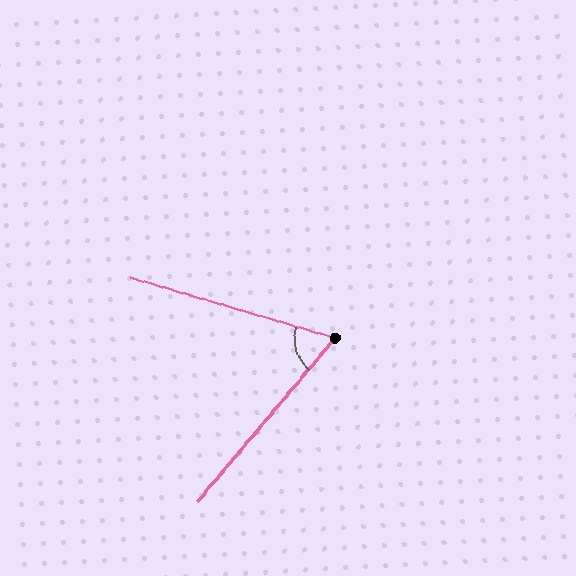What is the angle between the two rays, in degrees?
Approximately 66 degrees.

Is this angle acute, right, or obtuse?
It is acute.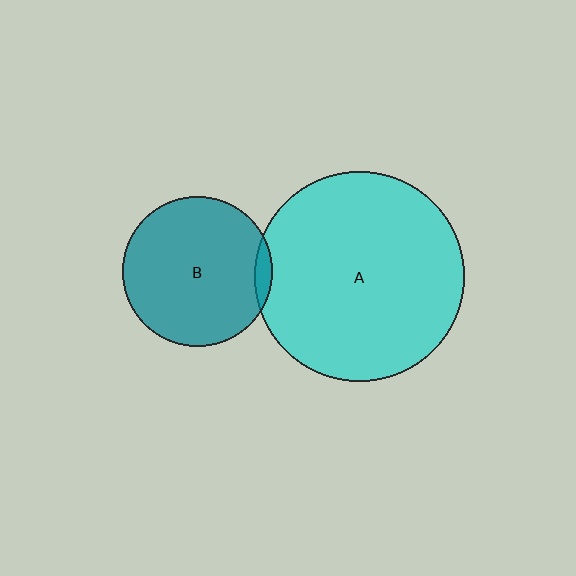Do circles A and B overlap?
Yes.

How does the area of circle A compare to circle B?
Approximately 2.0 times.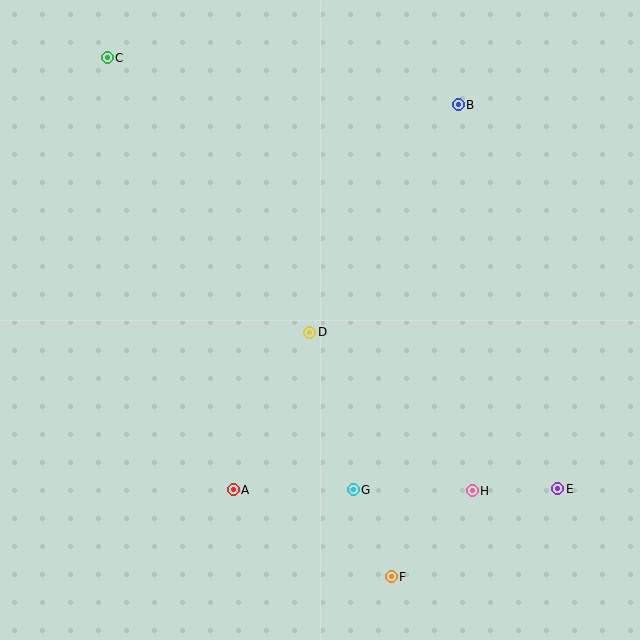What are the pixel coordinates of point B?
Point B is at (458, 105).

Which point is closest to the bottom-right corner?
Point E is closest to the bottom-right corner.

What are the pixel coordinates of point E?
Point E is at (558, 489).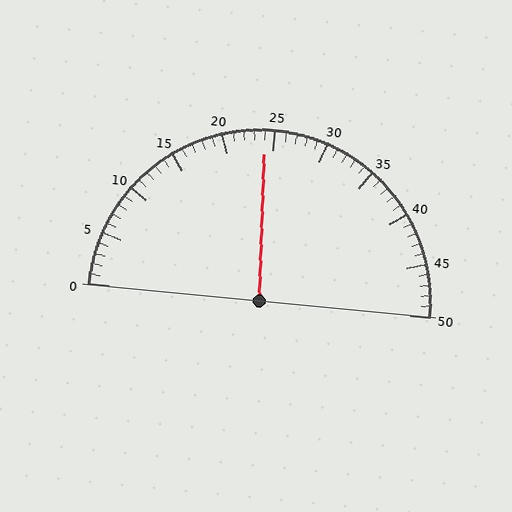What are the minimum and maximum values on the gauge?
The gauge ranges from 0 to 50.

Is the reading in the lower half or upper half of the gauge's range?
The reading is in the lower half of the range (0 to 50).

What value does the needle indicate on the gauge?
The needle indicates approximately 24.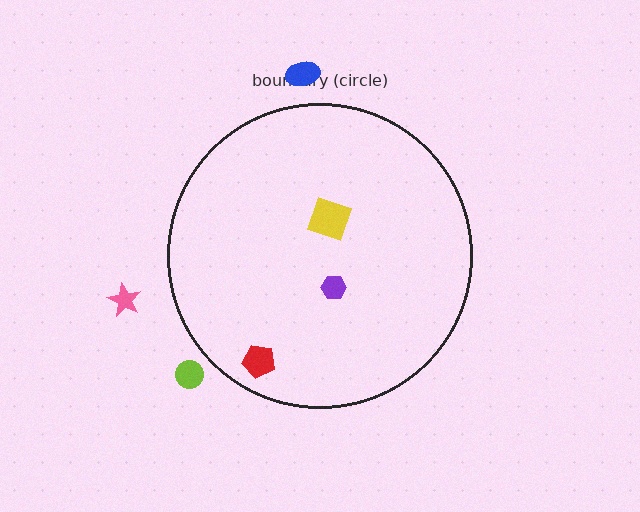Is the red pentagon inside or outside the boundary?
Inside.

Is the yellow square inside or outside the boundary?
Inside.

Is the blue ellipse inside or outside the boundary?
Outside.